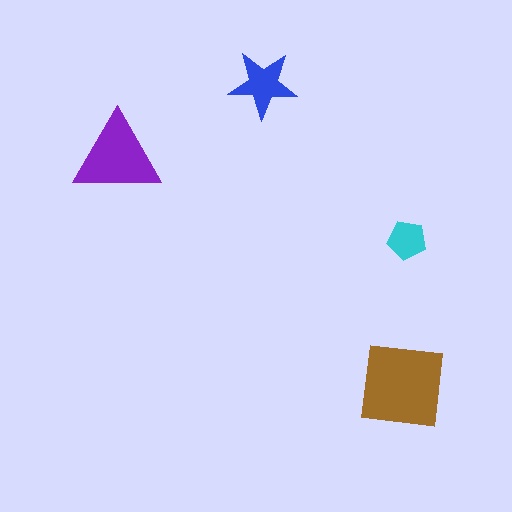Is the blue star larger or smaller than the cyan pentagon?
Larger.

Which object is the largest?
The brown square.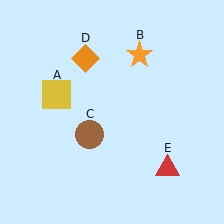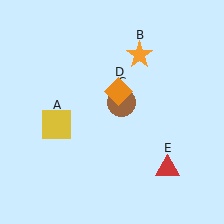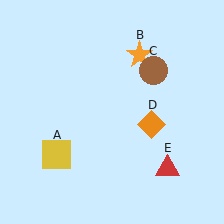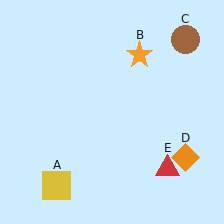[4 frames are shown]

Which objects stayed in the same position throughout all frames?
Orange star (object B) and red triangle (object E) remained stationary.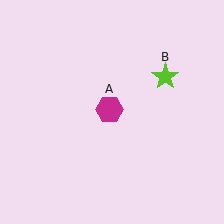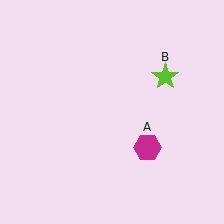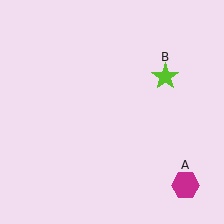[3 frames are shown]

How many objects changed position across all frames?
1 object changed position: magenta hexagon (object A).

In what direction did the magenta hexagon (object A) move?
The magenta hexagon (object A) moved down and to the right.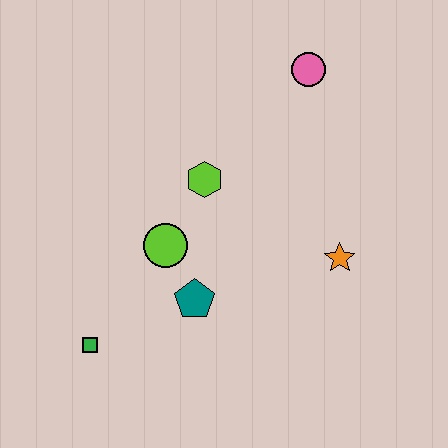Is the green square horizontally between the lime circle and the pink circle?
No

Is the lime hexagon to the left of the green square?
No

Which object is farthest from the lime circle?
The pink circle is farthest from the lime circle.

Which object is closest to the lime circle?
The teal pentagon is closest to the lime circle.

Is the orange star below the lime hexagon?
Yes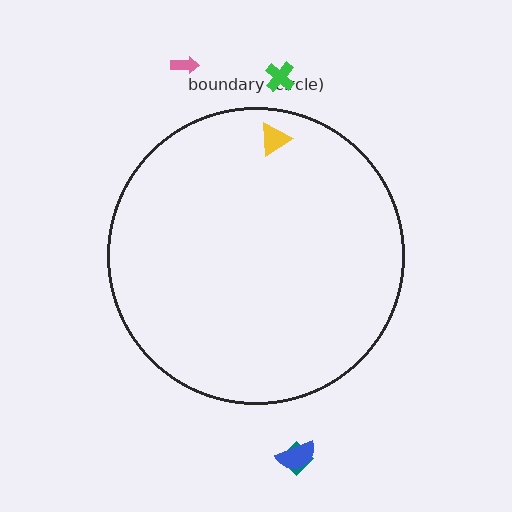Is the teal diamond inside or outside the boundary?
Outside.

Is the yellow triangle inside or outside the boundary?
Inside.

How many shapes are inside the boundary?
1 inside, 4 outside.